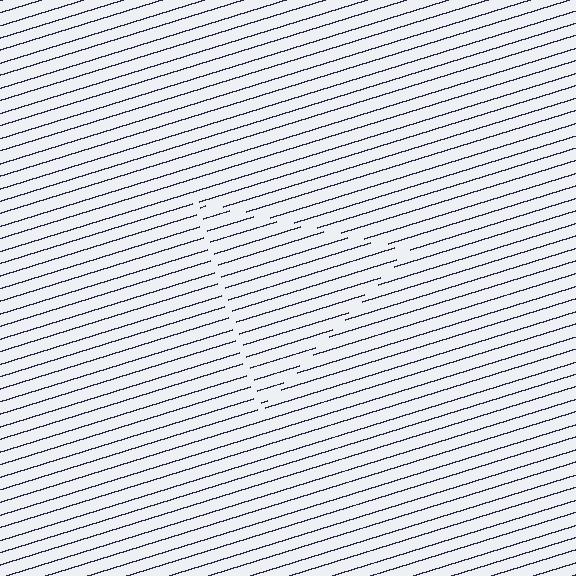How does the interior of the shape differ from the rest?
The interior of the shape contains the same grating, shifted by half a period — the contour is defined by the phase discontinuity where line-ends from the inner and outer gratings abut.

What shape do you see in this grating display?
An illusory triangle. The interior of the shape contains the same grating, shifted by half a period — the contour is defined by the phase discontinuity where line-ends from the inner and outer gratings abut.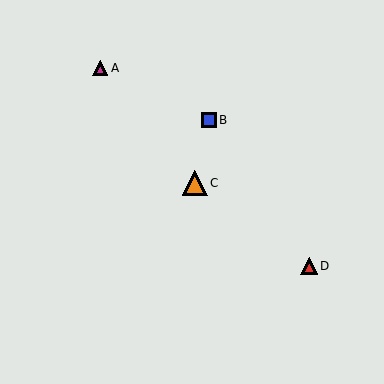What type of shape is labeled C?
Shape C is an orange triangle.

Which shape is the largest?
The orange triangle (labeled C) is the largest.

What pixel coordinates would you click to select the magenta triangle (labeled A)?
Click at (101, 68) to select the magenta triangle A.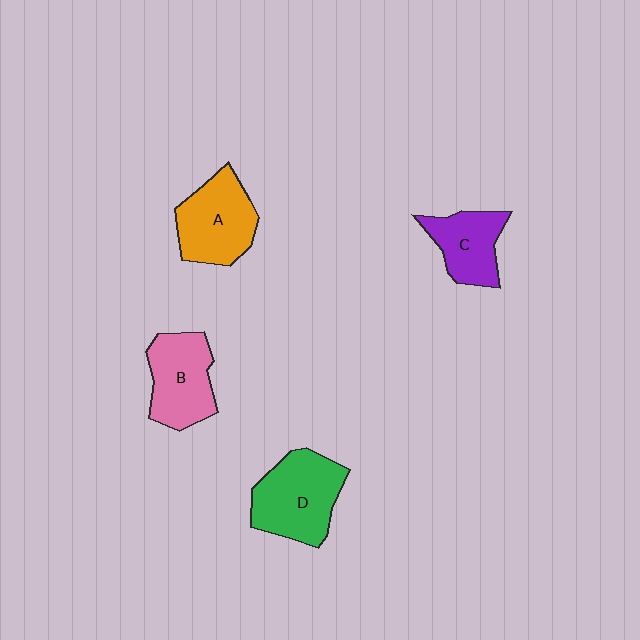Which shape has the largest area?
Shape D (green).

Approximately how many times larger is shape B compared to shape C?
Approximately 1.2 times.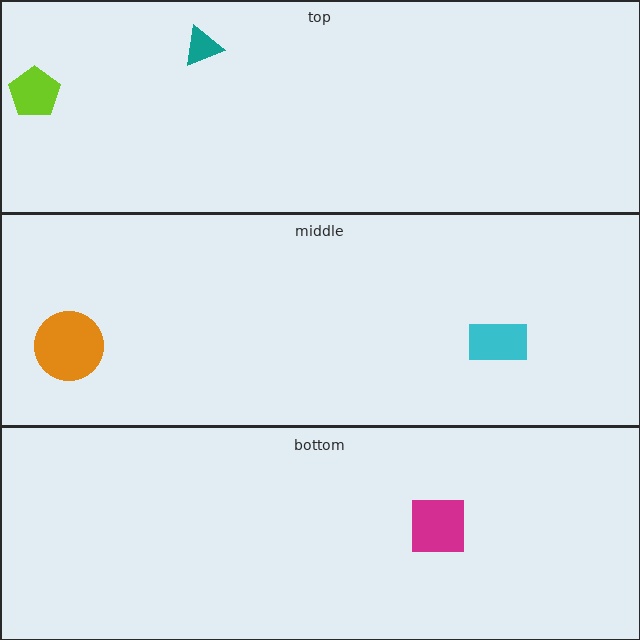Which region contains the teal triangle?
The top region.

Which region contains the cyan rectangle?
The middle region.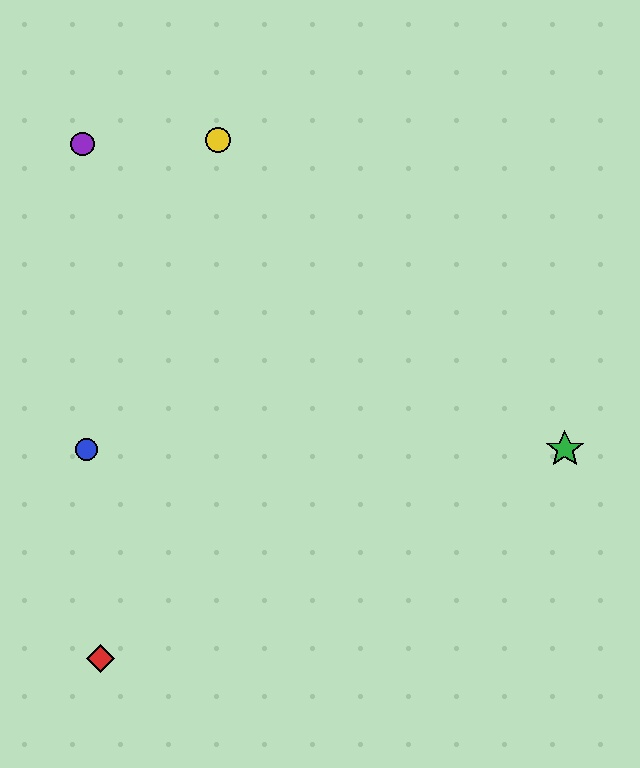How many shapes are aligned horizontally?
2 shapes (the blue circle, the green star) are aligned horizontally.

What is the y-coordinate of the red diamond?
The red diamond is at y≈658.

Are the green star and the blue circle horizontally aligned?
Yes, both are at y≈449.